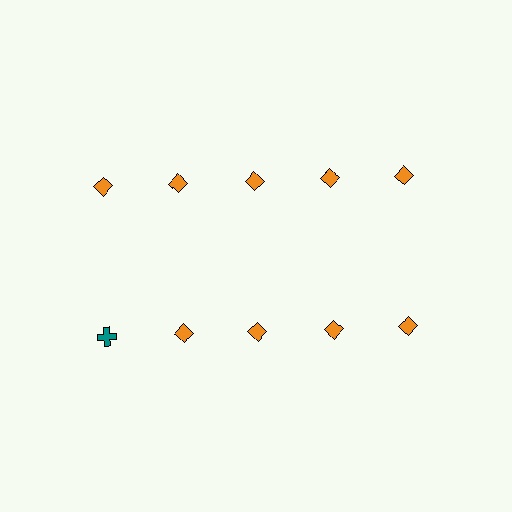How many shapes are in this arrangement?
There are 10 shapes arranged in a grid pattern.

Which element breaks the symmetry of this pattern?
The teal cross in the second row, leftmost column breaks the symmetry. All other shapes are orange diamonds.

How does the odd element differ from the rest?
It differs in both color (teal instead of orange) and shape (cross instead of diamond).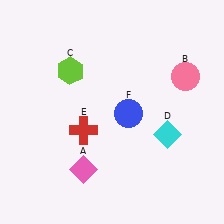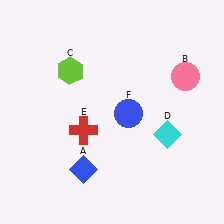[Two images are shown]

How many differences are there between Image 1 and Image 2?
There is 1 difference between the two images.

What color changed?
The diamond (A) changed from pink in Image 1 to blue in Image 2.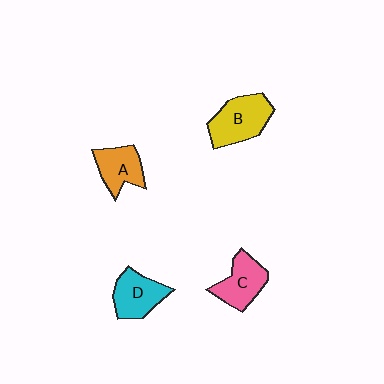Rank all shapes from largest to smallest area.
From largest to smallest: B (yellow), D (cyan), C (pink), A (orange).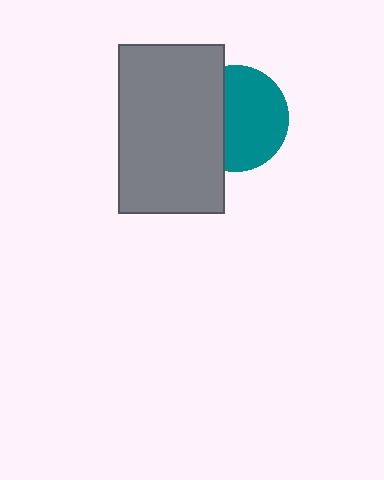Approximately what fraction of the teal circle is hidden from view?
Roughly 38% of the teal circle is hidden behind the gray rectangle.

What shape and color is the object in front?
The object in front is a gray rectangle.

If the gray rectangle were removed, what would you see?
You would see the complete teal circle.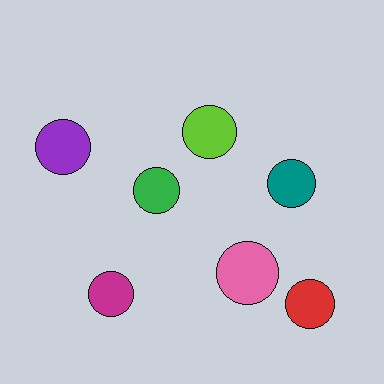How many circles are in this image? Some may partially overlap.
There are 7 circles.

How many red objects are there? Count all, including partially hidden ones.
There is 1 red object.